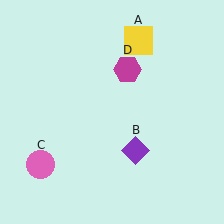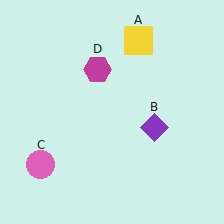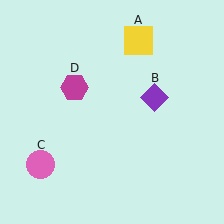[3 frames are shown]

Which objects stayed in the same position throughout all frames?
Yellow square (object A) and pink circle (object C) remained stationary.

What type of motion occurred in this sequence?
The purple diamond (object B), magenta hexagon (object D) rotated counterclockwise around the center of the scene.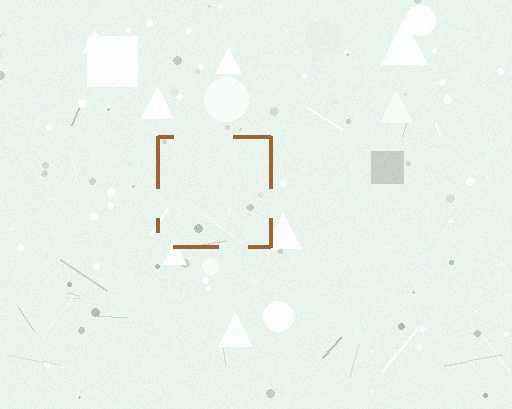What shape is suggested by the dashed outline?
The dashed outline suggests a square.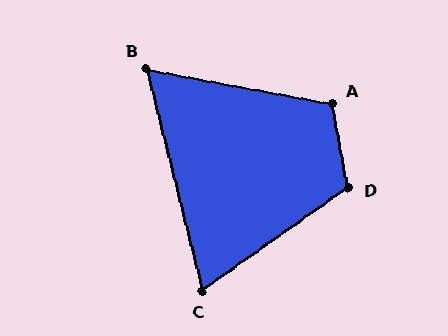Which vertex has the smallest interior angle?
B, at approximately 65 degrees.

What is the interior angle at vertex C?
Approximately 69 degrees (acute).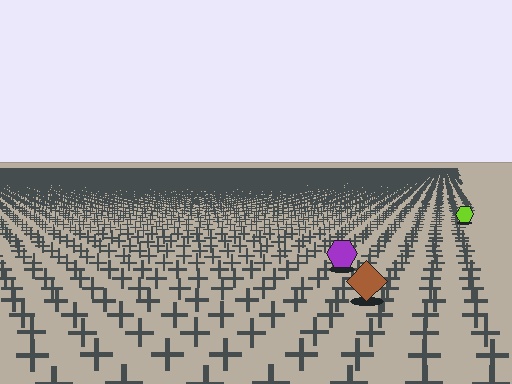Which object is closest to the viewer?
The brown diamond is closest. The texture marks near it are larger and more spread out.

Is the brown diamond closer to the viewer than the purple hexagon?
Yes. The brown diamond is closer — you can tell from the texture gradient: the ground texture is coarser near it.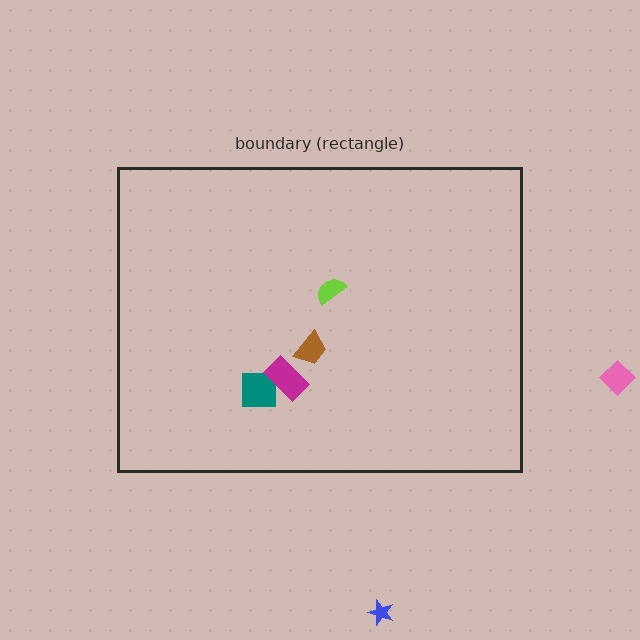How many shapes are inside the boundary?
4 inside, 2 outside.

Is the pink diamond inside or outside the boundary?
Outside.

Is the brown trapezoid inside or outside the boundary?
Inside.